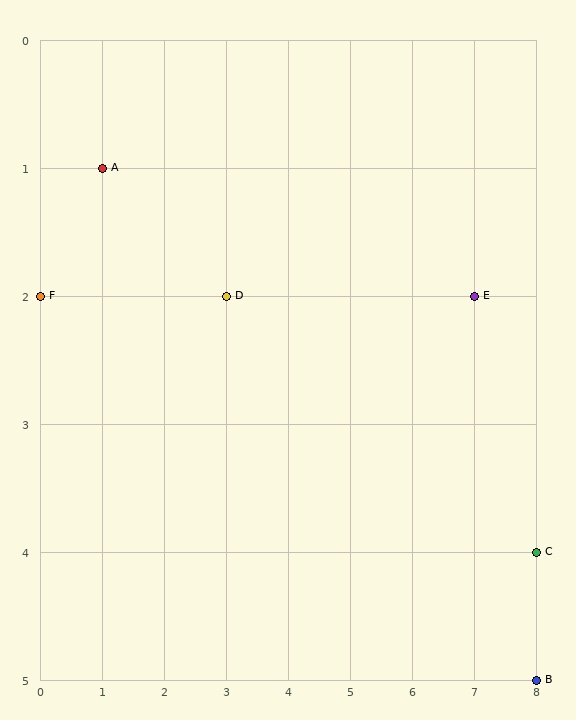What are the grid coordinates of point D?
Point D is at grid coordinates (3, 2).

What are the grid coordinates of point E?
Point E is at grid coordinates (7, 2).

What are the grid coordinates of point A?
Point A is at grid coordinates (1, 1).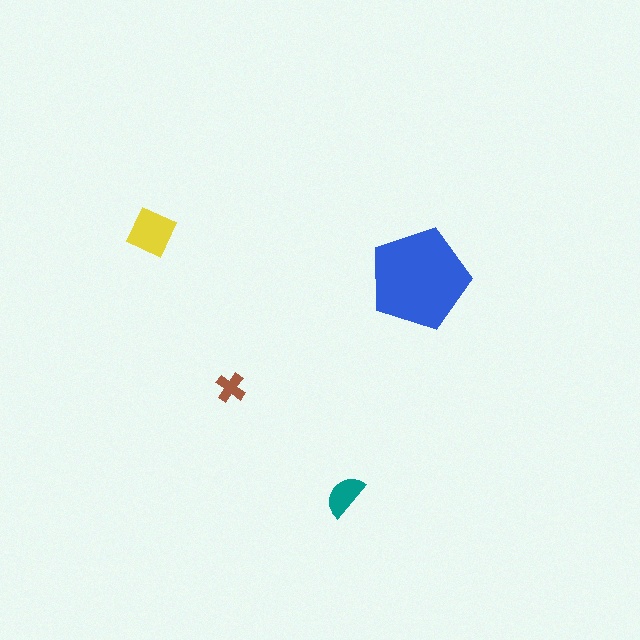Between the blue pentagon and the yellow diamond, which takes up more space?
The blue pentagon.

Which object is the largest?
The blue pentagon.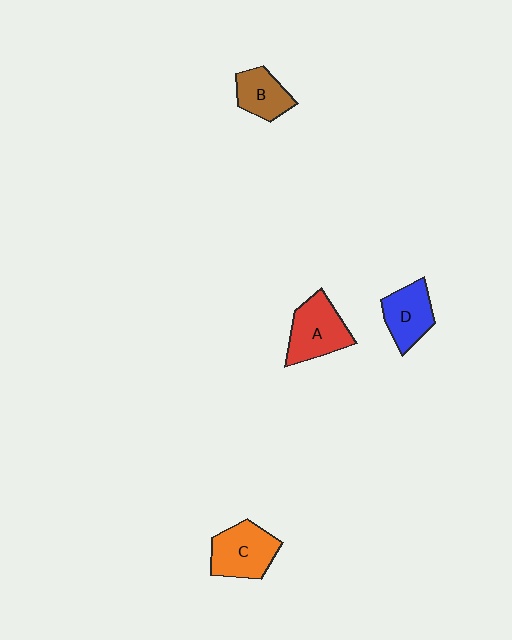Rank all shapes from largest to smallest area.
From largest to smallest: A (red), C (orange), D (blue), B (brown).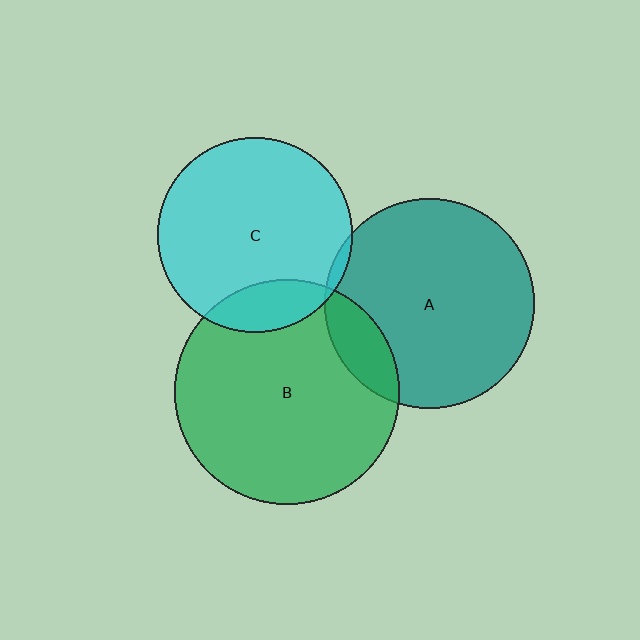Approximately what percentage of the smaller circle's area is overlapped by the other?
Approximately 5%.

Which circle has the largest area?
Circle B (green).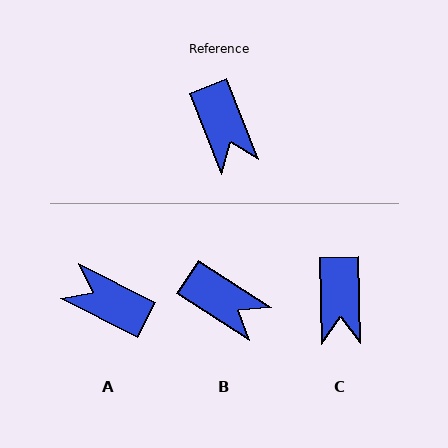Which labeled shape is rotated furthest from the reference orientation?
A, about 139 degrees away.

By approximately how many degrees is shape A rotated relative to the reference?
Approximately 139 degrees clockwise.